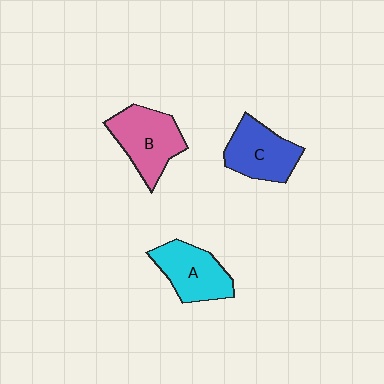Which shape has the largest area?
Shape B (pink).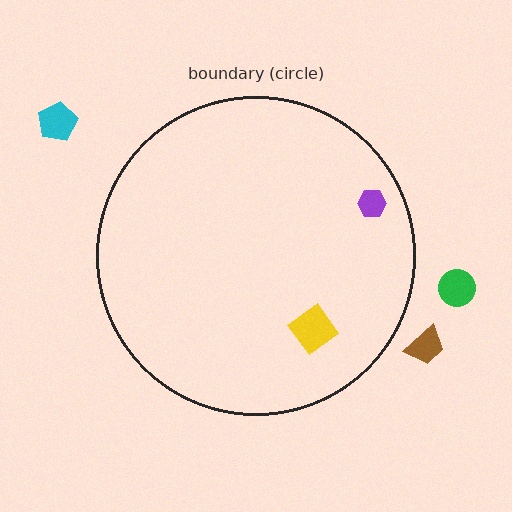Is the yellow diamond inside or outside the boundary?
Inside.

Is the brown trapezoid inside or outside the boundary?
Outside.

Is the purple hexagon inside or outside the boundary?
Inside.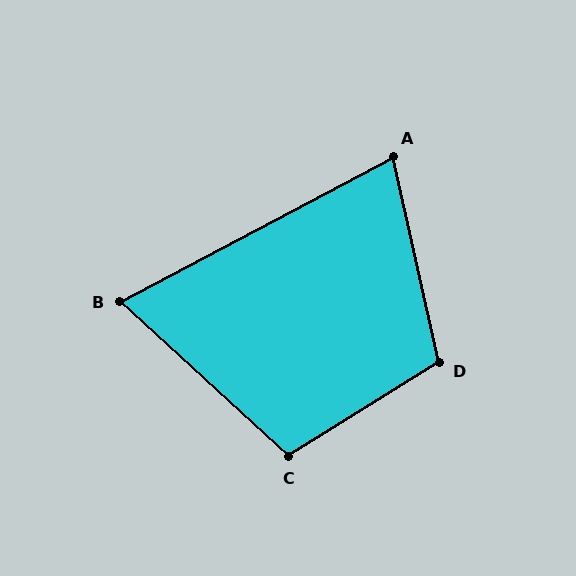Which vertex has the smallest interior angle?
B, at approximately 71 degrees.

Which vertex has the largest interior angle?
D, at approximately 109 degrees.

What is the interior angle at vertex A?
Approximately 75 degrees (acute).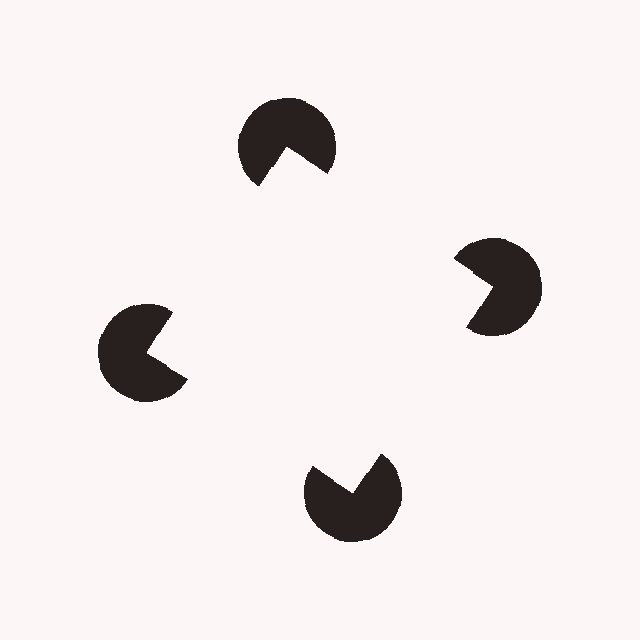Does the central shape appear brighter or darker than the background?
It typically appears slightly brighter than the background, even though no actual brightness change is drawn.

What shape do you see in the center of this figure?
An illusory square — its edges are inferred from the aligned wedge cuts in the pac-man discs, not physically drawn.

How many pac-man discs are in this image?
There are 4 — one at each vertex of the illusory square.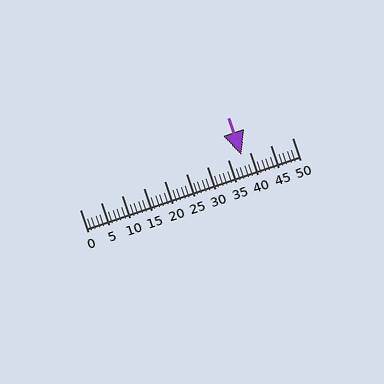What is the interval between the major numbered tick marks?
The major tick marks are spaced 5 units apart.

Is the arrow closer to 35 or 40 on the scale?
The arrow is closer to 40.